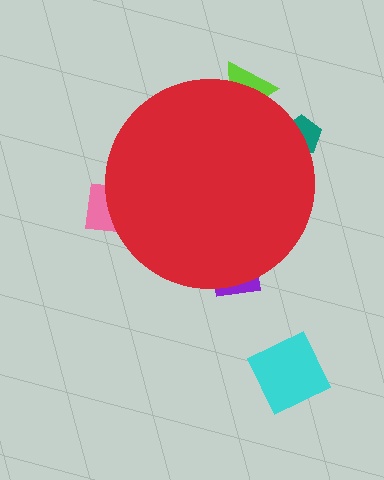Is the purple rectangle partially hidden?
Yes, the purple rectangle is partially hidden behind the red circle.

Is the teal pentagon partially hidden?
Yes, the teal pentagon is partially hidden behind the red circle.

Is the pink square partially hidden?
Yes, the pink square is partially hidden behind the red circle.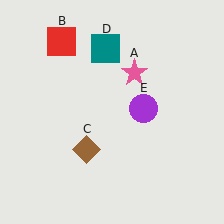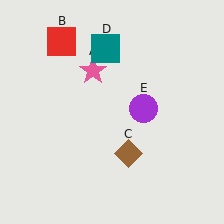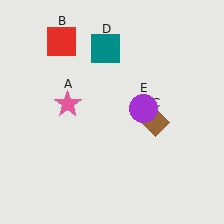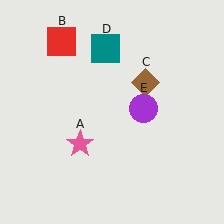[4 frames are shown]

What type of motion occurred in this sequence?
The pink star (object A), brown diamond (object C) rotated counterclockwise around the center of the scene.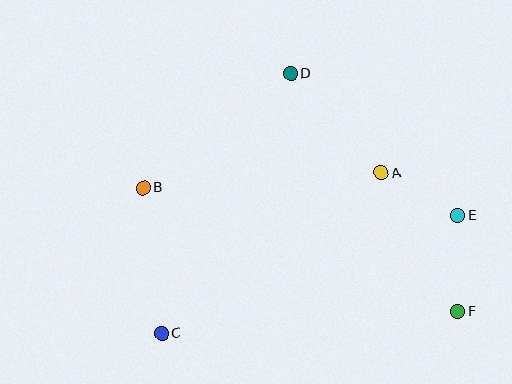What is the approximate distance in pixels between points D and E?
The distance between D and E is approximately 219 pixels.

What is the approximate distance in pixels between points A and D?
The distance between A and D is approximately 135 pixels.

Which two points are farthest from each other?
Points B and F are farthest from each other.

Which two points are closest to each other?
Points A and E are closest to each other.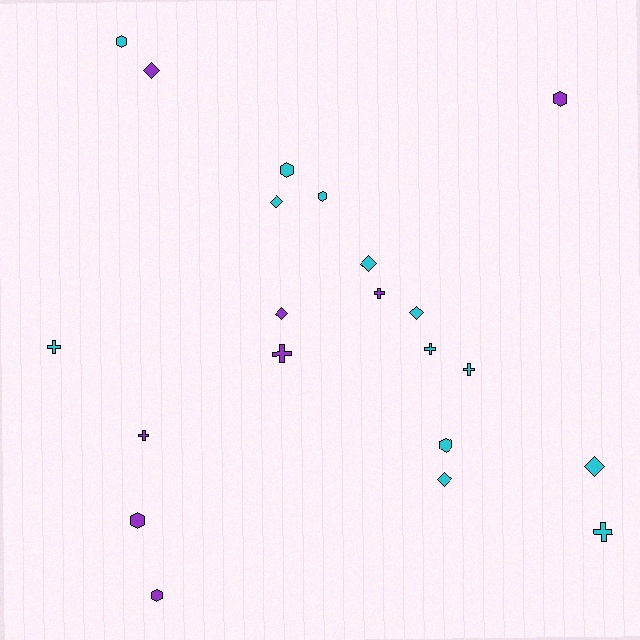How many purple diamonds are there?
There are 2 purple diamonds.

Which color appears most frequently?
Cyan, with 13 objects.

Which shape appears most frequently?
Diamond, with 7 objects.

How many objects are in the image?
There are 21 objects.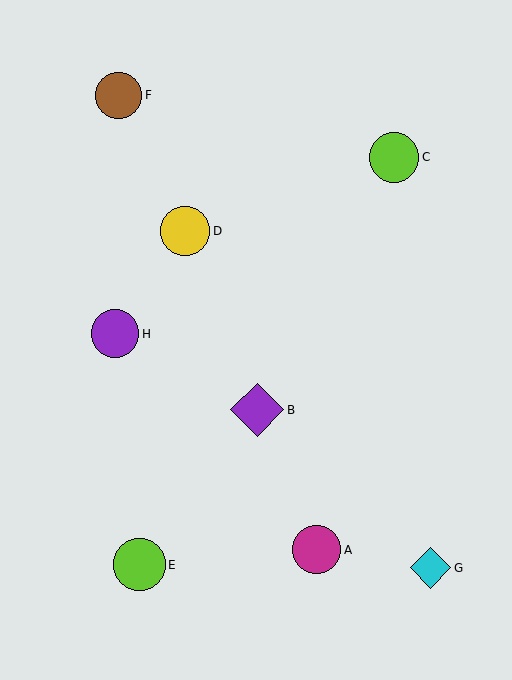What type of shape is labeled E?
Shape E is a lime circle.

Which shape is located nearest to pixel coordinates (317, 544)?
The magenta circle (labeled A) at (316, 550) is nearest to that location.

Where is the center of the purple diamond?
The center of the purple diamond is at (257, 410).